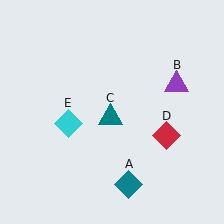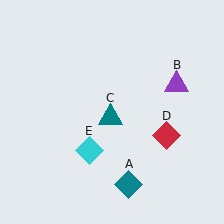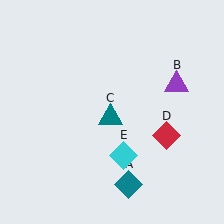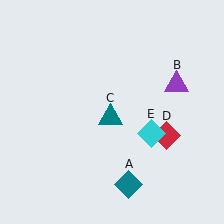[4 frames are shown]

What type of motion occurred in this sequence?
The cyan diamond (object E) rotated counterclockwise around the center of the scene.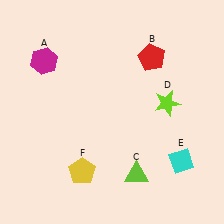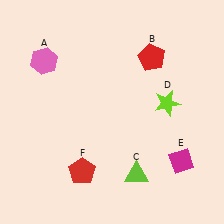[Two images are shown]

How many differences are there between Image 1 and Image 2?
There are 3 differences between the two images.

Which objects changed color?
A changed from magenta to pink. E changed from cyan to magenta. F changed from yellow to red.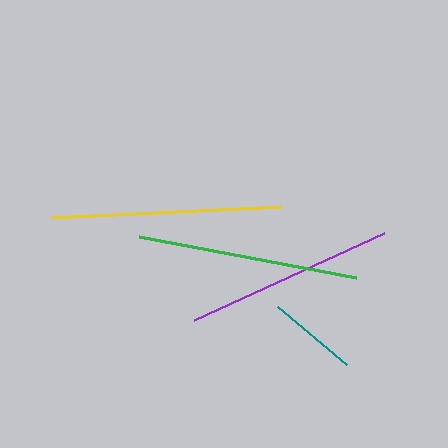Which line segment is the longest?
The yellow line is the longest at approximately 230 pixels.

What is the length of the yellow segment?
The yellow segment is approximately 230 pixels long.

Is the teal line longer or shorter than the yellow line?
The yellow line is longer than the teal line.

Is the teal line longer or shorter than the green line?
The green line is longer than the teal line.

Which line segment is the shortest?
The teal line is the shortest at approximately 90 pixels.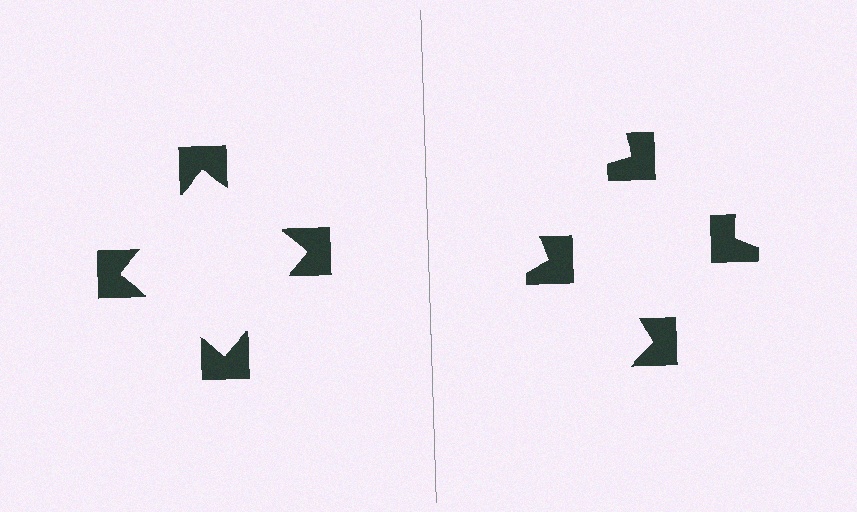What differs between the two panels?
The notched squares are positioned identically on both sides; only the wedge orientations differ. On the left they align to a square; on the right they are misaligned.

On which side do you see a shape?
An illusory square appears on the left side. On the right side the wedge cuts are rotated, so no coherent shape forms.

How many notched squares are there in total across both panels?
8 — 4 on each side.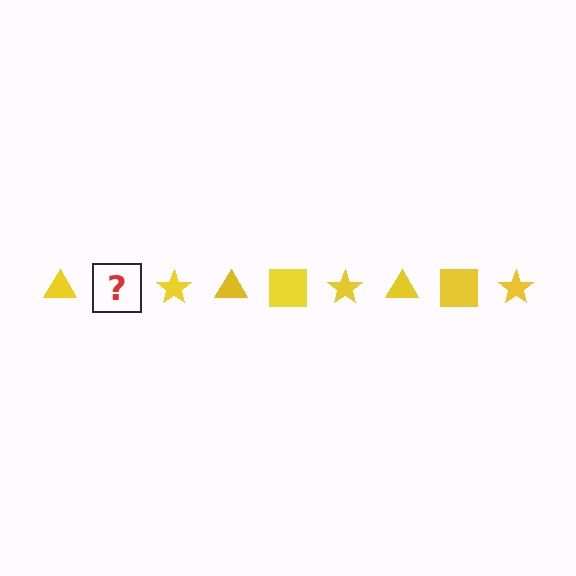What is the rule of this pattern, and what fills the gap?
The rule is that the pattern cycles through triangle, square, star shapes in yellow. The gap should be filled with a yellow square.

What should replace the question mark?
The question mark should be replaced with a yellow square.